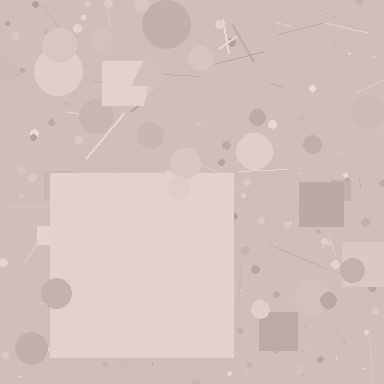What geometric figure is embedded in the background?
A square is embedded in the background.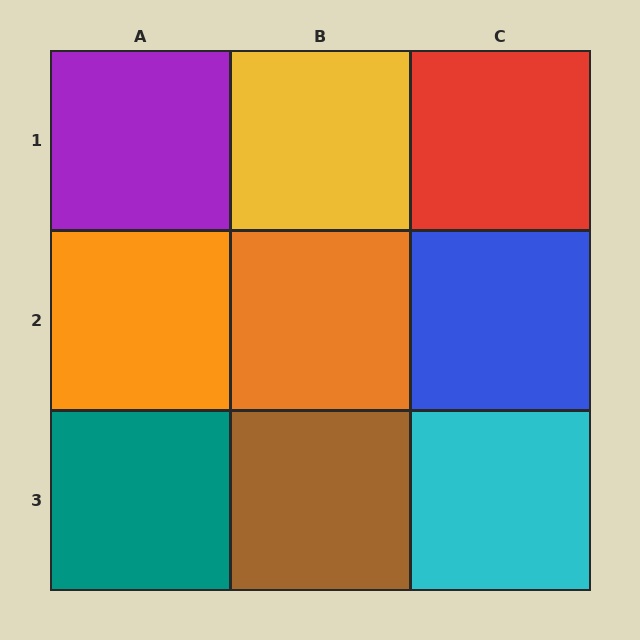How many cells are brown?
1 cell is brown.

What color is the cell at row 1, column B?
Yellow.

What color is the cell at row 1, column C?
Red.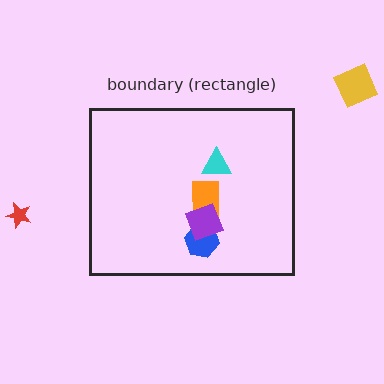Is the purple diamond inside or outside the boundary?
Inside.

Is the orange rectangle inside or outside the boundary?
Inside.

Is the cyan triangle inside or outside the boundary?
Inside.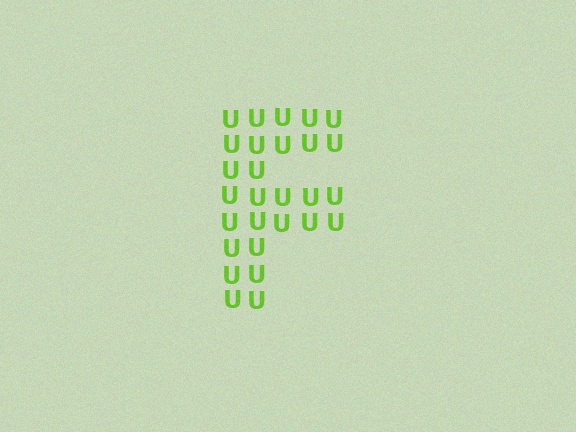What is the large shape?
The large shape is the letter F.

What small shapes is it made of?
It is made of small letter U's.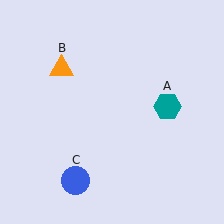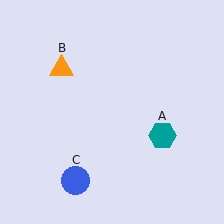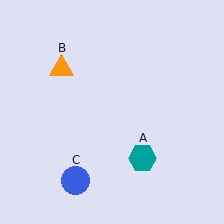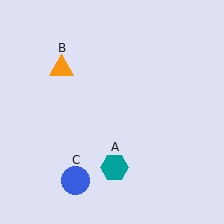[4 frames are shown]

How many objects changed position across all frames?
1 object changed position: teal hexagon (object A).